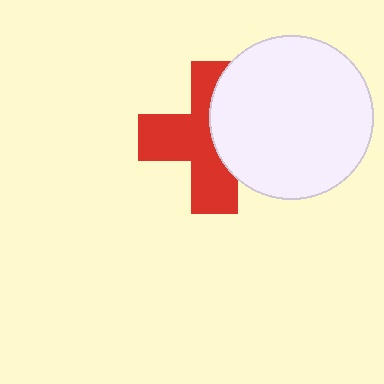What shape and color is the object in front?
The object in front is a white circle.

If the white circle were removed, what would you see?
You would see the complete red cross.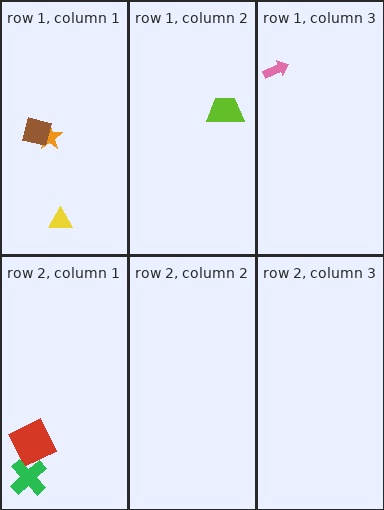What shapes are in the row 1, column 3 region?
The pink arrow.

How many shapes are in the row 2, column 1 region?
2.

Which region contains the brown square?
The row 1, column 1 region.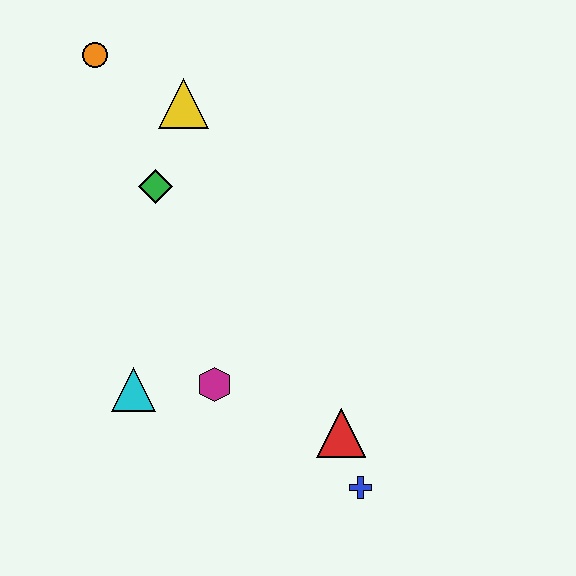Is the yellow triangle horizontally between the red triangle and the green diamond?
Yes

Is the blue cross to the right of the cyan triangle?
Yes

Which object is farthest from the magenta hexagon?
The orange circle is farthest from the magenta hexagon.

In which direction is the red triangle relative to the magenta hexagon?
The red triangle is to the right of the magenta hexagon.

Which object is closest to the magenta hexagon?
The cyan triangle is closest to the magenta hexagon.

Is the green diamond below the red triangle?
No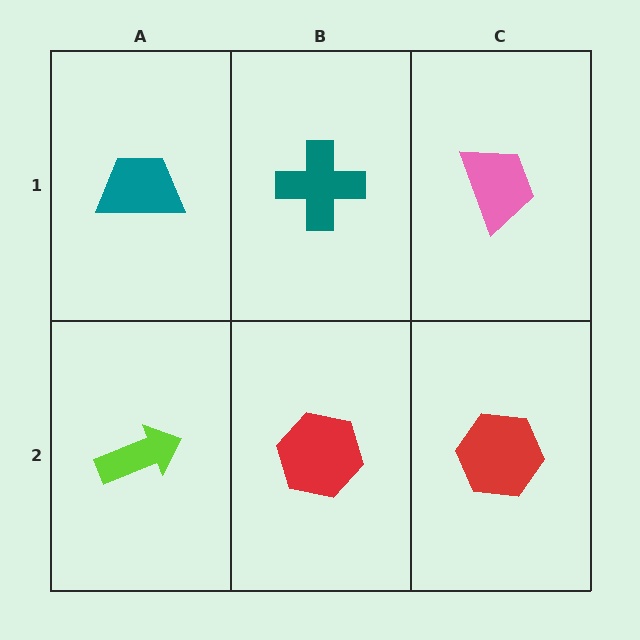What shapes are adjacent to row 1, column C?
A red hexagon (row 2, column C), a teal cross (row 1, column B).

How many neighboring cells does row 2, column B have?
3.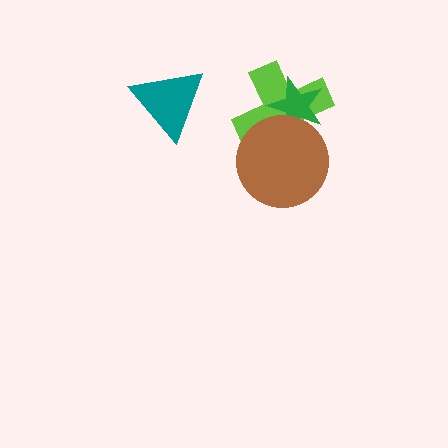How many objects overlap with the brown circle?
2 objects overlap with the brown circle.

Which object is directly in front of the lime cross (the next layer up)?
The green star is directly in front of the lime cross.